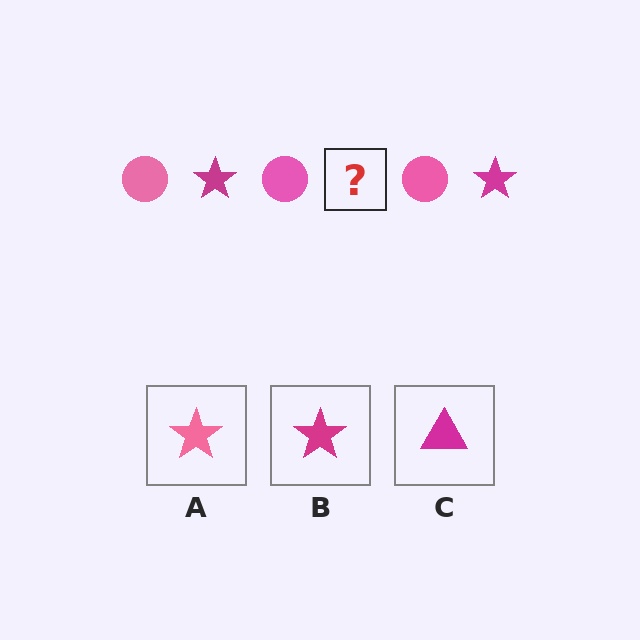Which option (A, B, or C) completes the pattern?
B.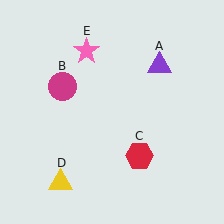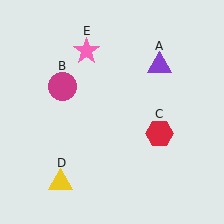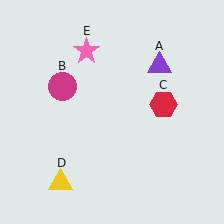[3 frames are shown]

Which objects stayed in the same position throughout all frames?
Purple triangle (object A) and magenta circle (object B) and yellow triangle (object D) and pink star (object E) remained stationary.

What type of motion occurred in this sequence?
The red hexagon (object C) rotated counterclockwise around the center of the scene.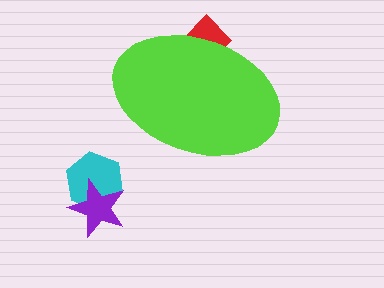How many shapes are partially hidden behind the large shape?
1 shape is partially hidden.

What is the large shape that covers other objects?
A lime ellipse.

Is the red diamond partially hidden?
Yes, the red diamond is partially hidden behind the lime ellipse.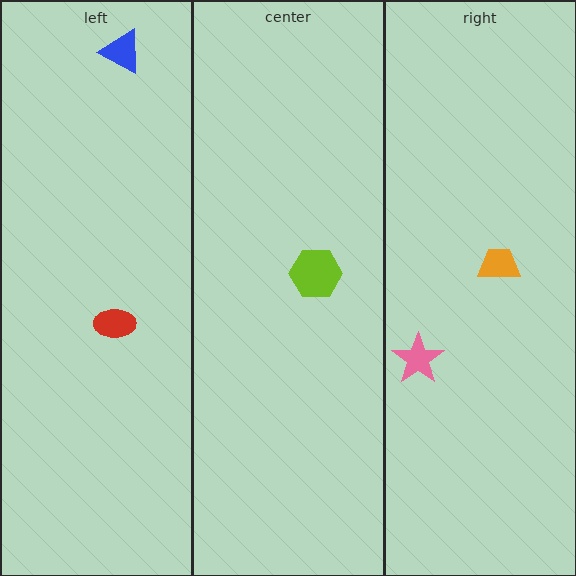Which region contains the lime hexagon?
The center region.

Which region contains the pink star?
The right region.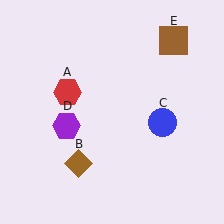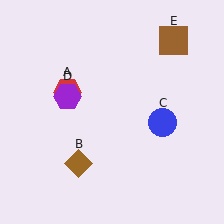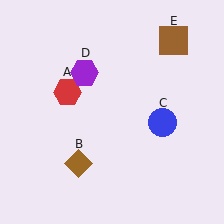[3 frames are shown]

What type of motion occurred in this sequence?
The purple hexagon (object D) rotated clockwise around the center of the scene.